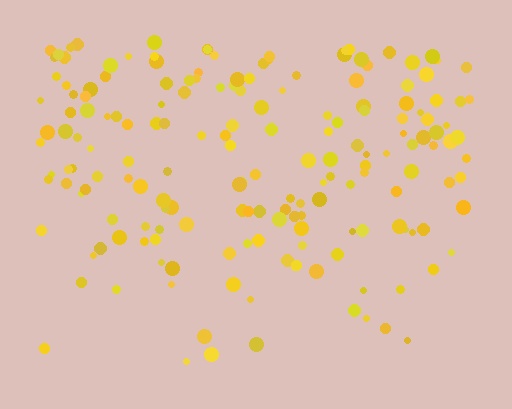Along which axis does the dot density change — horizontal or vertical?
Vertical.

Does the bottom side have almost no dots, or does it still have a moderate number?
Still a moderate number, just noticeably fewer than the top.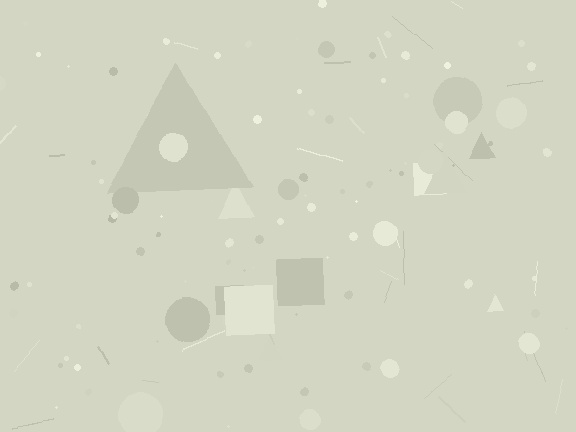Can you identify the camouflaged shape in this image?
The camouflaged shape is a triangle.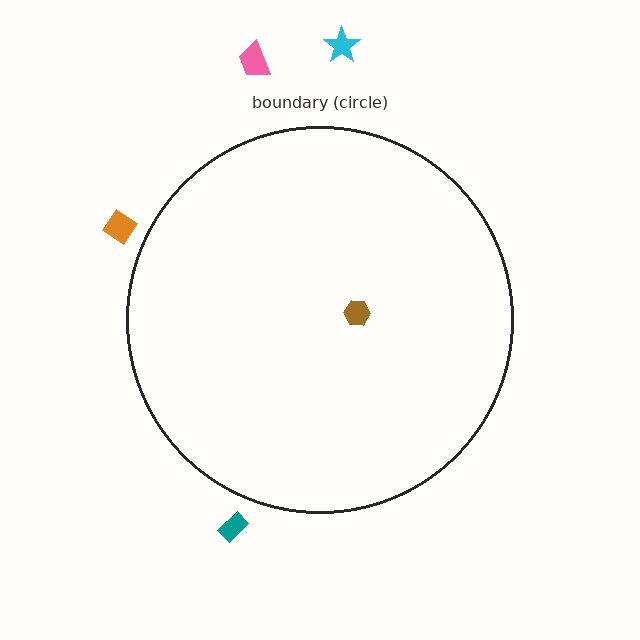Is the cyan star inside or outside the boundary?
Outside.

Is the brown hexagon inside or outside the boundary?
Inside.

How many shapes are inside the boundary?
1 inside, 4 outside.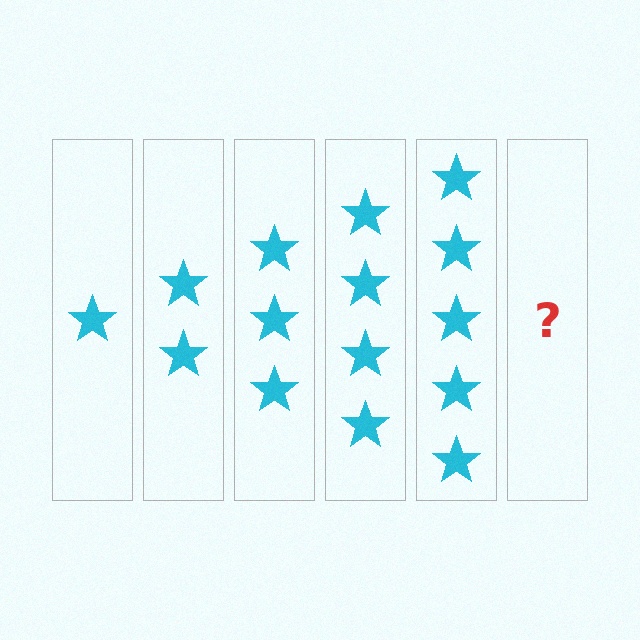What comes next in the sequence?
The next element should be 6 stars.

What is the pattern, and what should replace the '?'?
The pattern is that each step adds one more star. The '?' should be 6 stars.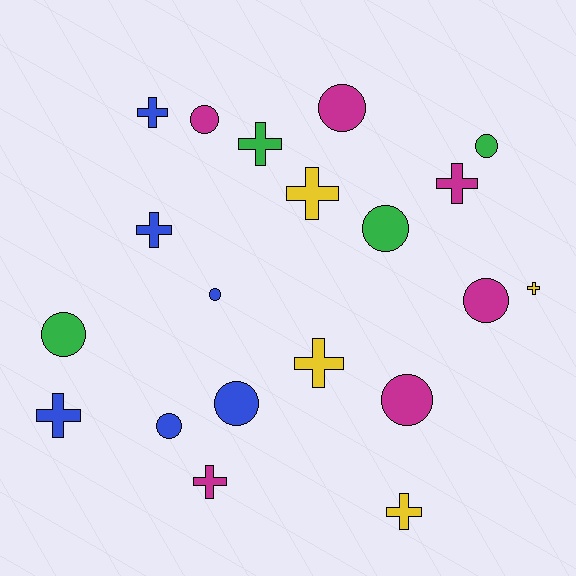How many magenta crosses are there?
There are 2 magenta crosses.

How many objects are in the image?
There are 20 objects.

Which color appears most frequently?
Magenta, with 6 objects.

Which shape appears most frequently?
Circle, with 10 objects.